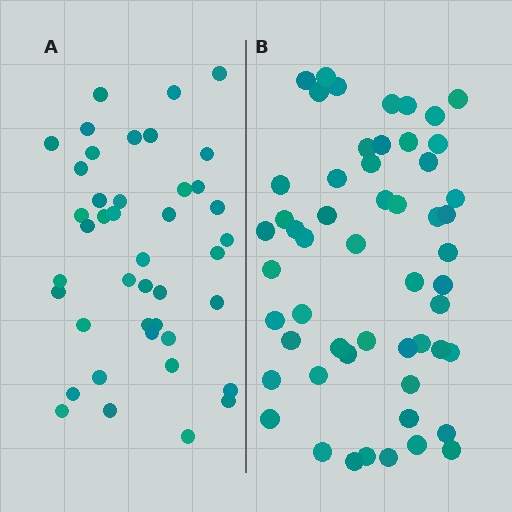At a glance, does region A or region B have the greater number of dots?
Region B (the right region) has more dots.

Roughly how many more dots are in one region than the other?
Region B has roughly 12 or so more dots than region A.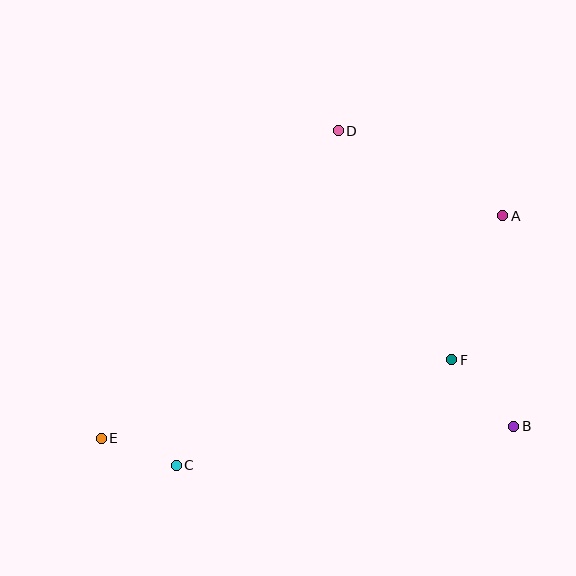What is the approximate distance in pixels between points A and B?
The distance between A and B is approximately 211 pixels.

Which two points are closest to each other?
Points C and E are closest to each other.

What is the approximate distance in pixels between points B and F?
The distance between B and F is approximately 91 pixels.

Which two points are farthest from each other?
Points A and E are farthest from each other.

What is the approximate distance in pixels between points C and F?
The distance between C and F is approximately 295 pixels.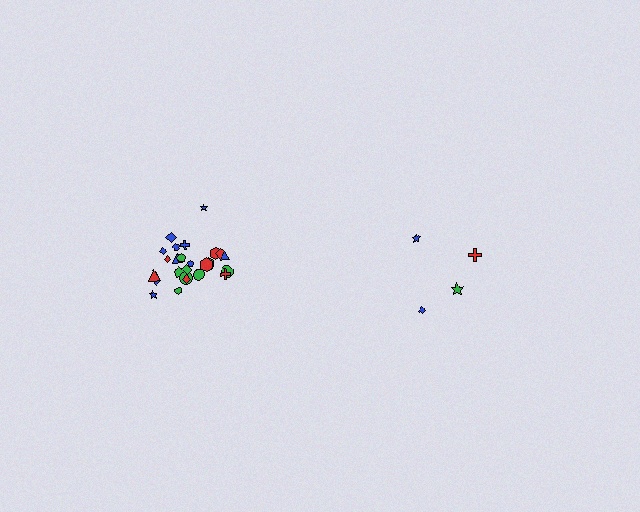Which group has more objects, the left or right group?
The left group.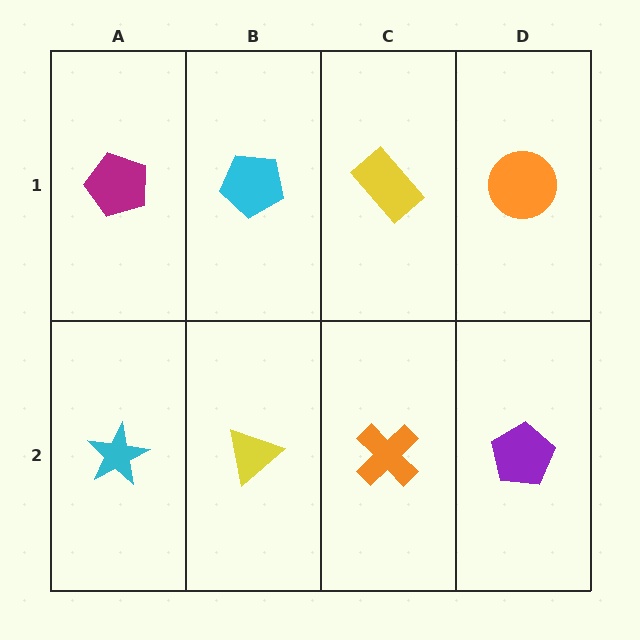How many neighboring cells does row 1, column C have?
3.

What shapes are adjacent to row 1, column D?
A purple pentagon (row 2, column D), a yellow rectangle (row 1, column C).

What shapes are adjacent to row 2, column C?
A yellow rectangle (row 1, column C), a yellow triangle (row 2, column B), a purple pentagon (row 2, column D).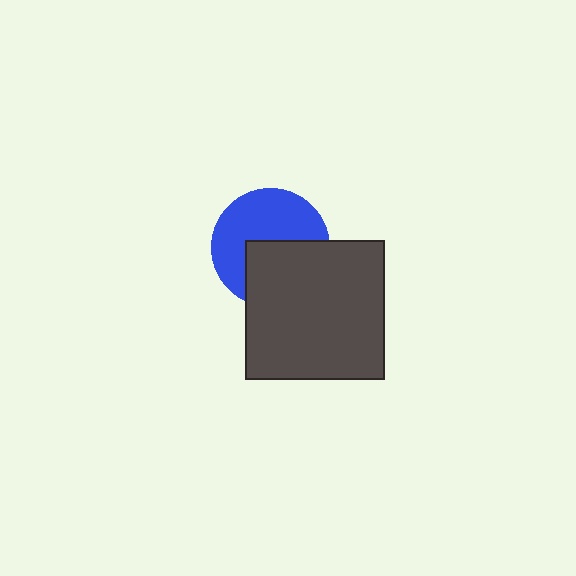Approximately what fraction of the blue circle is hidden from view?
Roughly 44% of the blue circle is hidden behind the dark gray square.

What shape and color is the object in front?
The object in front is a dark gray square.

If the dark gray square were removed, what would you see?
You would see the complete blue circle.